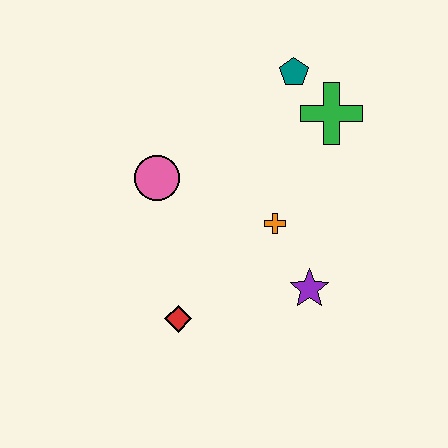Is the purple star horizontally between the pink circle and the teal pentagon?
No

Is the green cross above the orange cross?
Yes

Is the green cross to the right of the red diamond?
Yes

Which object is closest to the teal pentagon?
The green cross is closest to the teal pentagon.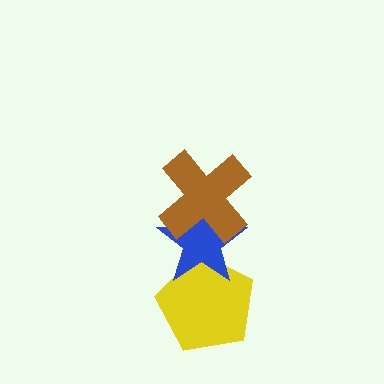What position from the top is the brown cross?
The brown cross is 1st from the top.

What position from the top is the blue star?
The blue star is 2nd from the top.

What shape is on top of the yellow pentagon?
The blue star is on top of the yellow pentagon.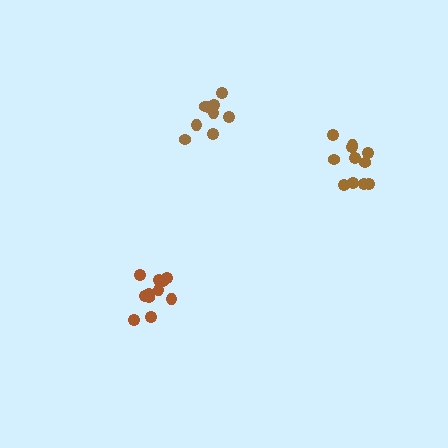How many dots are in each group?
Group 1: 11 dots, Group 2: 11 dots, Group 3: 9 dots (31 total).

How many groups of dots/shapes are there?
There are 3 groups.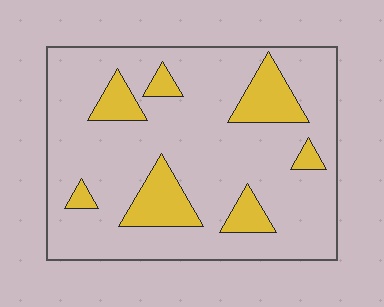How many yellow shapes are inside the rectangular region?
7.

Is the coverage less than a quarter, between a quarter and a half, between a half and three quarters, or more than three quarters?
Less than a quarter.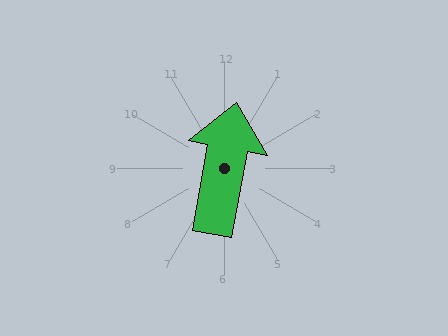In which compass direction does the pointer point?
North.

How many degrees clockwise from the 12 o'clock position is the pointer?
Approximately 11 degrees.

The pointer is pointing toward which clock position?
Roughly 12 o'clock.